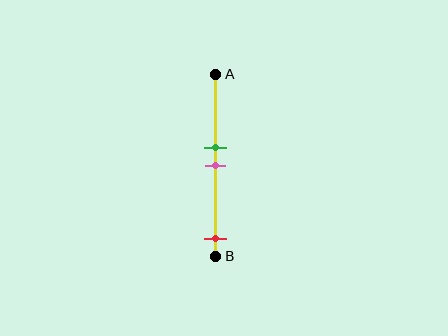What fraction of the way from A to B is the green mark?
The green mark is approximately 40% (0.4) of the way from A to B.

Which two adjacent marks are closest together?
The green and pink marks are the closest adjacent pair.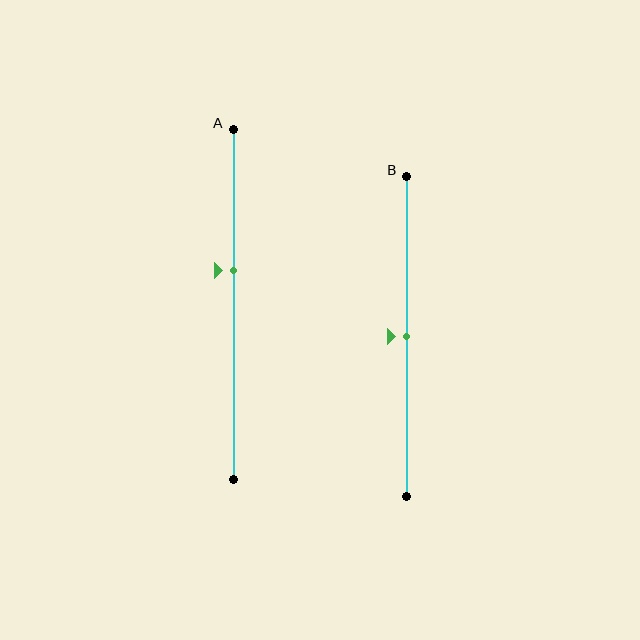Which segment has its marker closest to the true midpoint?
Segment B has its marker closest to the true midpoint.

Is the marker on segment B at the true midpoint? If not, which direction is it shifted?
Yes, the marker on segment B is at the true midpoint.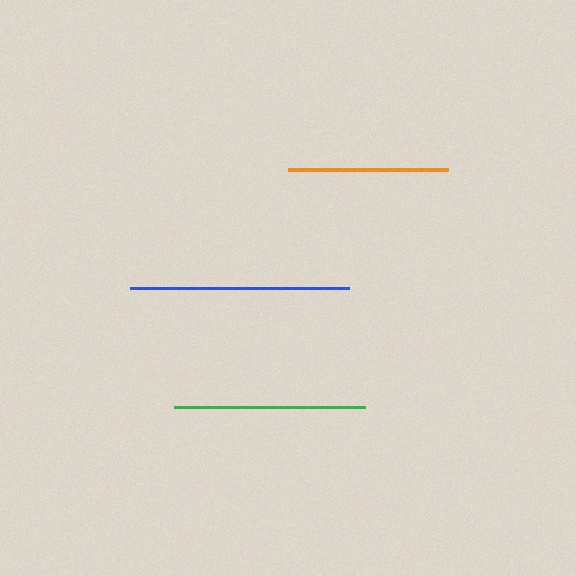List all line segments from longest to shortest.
From longest to shortest: blue, green, orange.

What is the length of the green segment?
The green segment is approximately 190 pixels long.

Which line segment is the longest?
The blue line is the longest at approximately 218 pixels.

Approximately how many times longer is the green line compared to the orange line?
The green line is approximately 1.2 times the length of the orange line.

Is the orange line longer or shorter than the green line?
The green line is longer than the orange line.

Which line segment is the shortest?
The orange line is the shortest at approximately 160 pixels.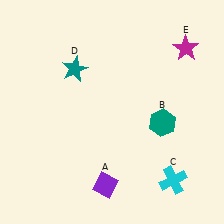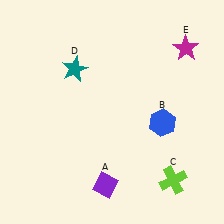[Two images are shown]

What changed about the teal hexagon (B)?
In Image 1, B is teal. In Image 2, it changed to blue.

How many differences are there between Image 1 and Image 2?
There are 2 differences between the two images.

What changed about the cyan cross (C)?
In Image 1, C is cyan. In Image 2, it changed to lime.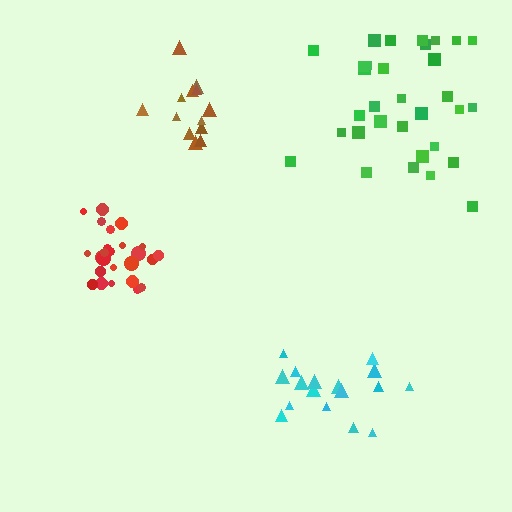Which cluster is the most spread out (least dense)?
Green.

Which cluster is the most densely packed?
Red.